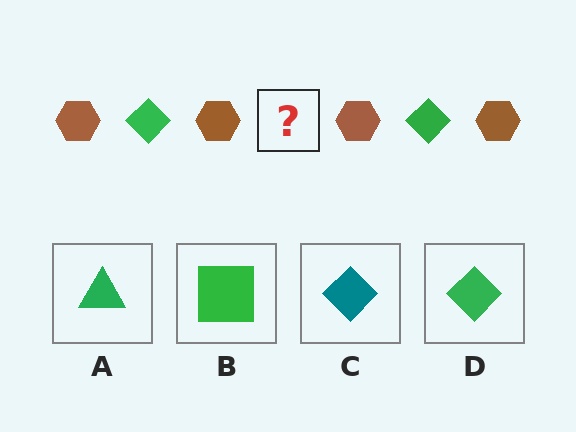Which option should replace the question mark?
Option D.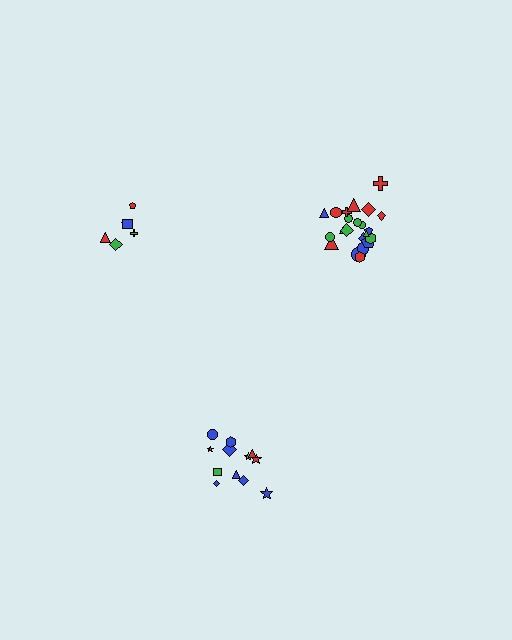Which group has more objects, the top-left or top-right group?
The top-right group.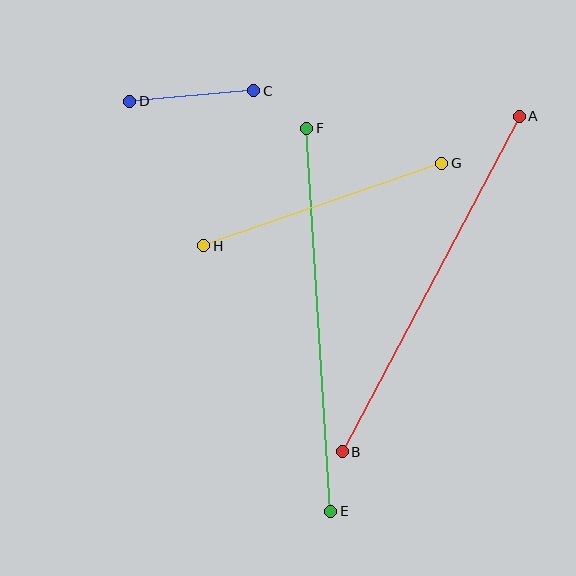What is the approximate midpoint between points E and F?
The midpoint is at approximately (319, 320) pixels.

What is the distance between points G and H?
The distance is approximately 252 pixels.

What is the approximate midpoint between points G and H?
The midpoint is at approximately (323, 205) pixels.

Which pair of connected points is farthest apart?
Points E and F are farthest apart.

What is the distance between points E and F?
The distance is approximately 384 pixels.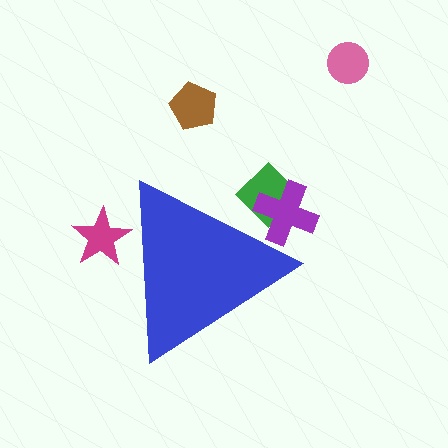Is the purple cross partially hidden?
Yes, the purple cross is partially hidden behind the blue triangle.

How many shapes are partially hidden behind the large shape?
3 shapes are partially hidden.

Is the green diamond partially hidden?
Yes, the green diamond is partially hidden behind the blue triangle.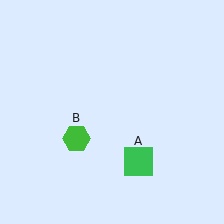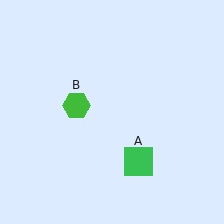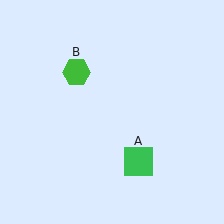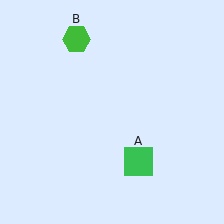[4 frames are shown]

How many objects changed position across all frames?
1 object changed position: green hexagon (object B).